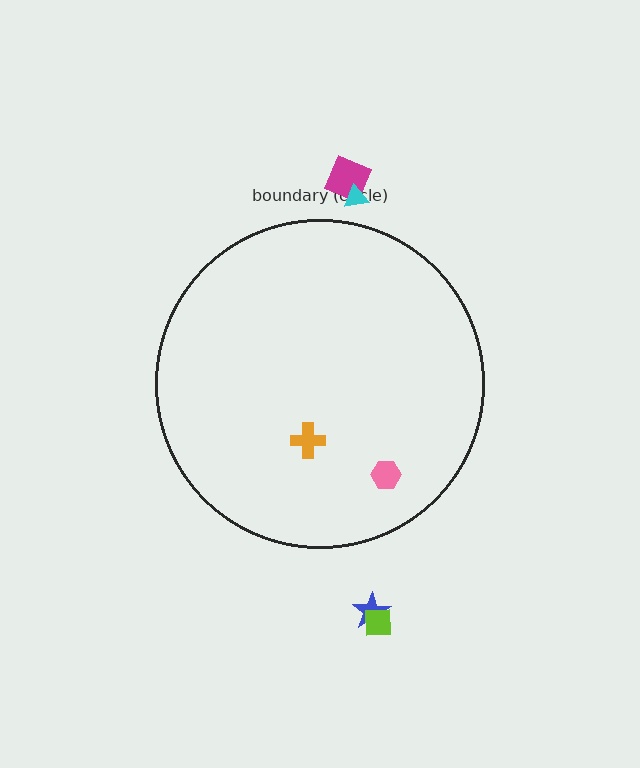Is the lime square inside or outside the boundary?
Outside.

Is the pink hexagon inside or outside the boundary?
Inside.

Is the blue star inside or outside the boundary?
Outside.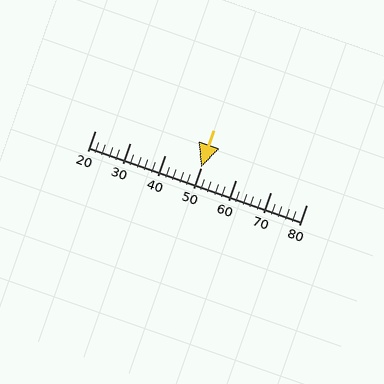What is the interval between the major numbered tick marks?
The major tick marks are spaced 10 units apart.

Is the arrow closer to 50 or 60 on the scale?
The arrow is closer to 50.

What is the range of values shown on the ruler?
The ruler shows values from 20 to 80.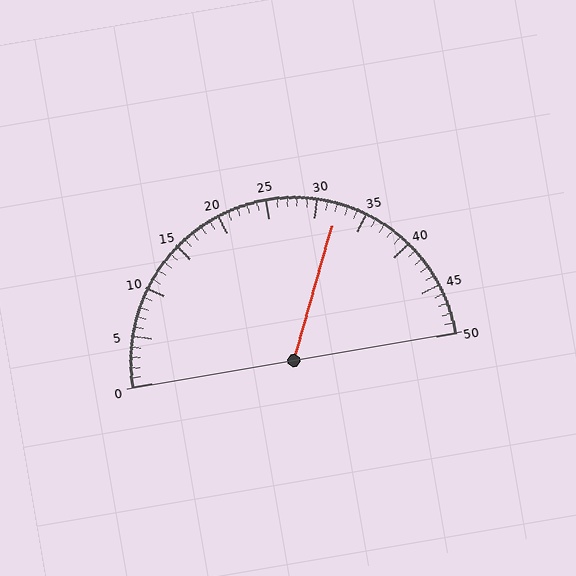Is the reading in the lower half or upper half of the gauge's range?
The reading is in the upper half of the range (0 to 50).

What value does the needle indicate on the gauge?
The needle indicates approximately 32.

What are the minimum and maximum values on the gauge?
The gauge ranges from 0 to 50.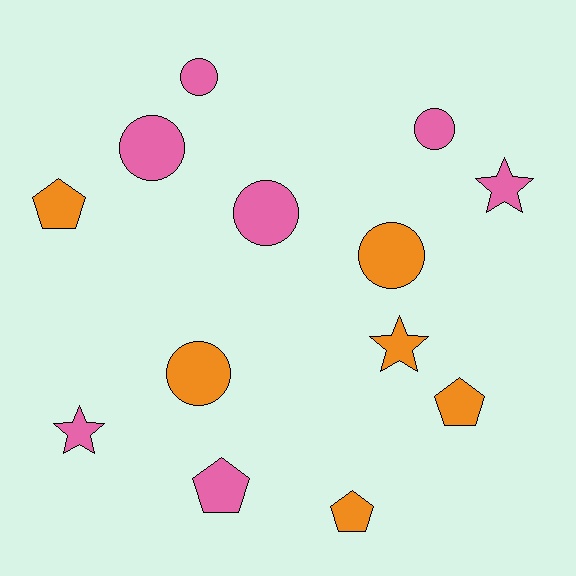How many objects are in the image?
There are 13 objects.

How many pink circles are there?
There are 4 pink circles.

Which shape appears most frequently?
Circle, with 6 objects.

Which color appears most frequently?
Pink, with 7 objects.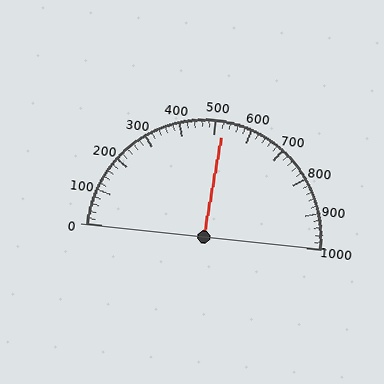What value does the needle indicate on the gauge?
The needle indicates approximately 520.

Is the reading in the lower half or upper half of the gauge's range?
The reading is in the upper half of the range (0 to 1000).